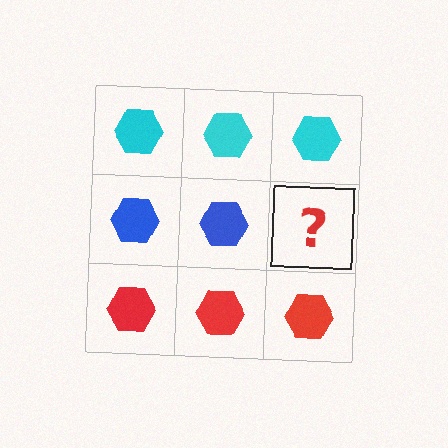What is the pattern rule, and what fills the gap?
The rule is that each row has a consistent color. The gap should be filled with a blue hexagon.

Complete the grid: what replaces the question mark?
The question mark should be replaced with a blue hexagon.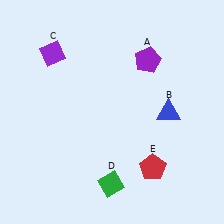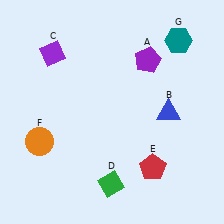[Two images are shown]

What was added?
An orange circle (F), a teal hexagon (G) were added in Image 2.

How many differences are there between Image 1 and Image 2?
There are 2 differences between the two images.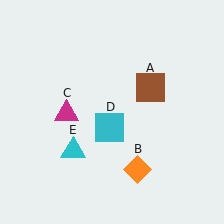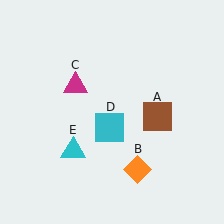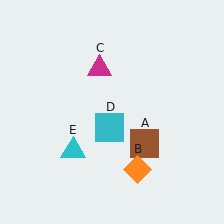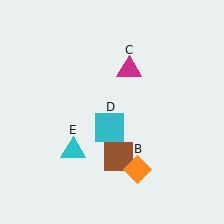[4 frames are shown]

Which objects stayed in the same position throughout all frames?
Orange diamond (object B) and cyan square (object D) and cyan triangle (object E) remained stationary.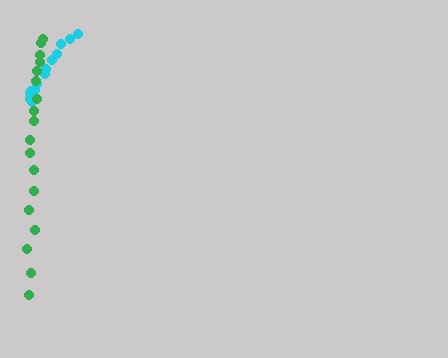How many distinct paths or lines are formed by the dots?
There are 2 distinct paths.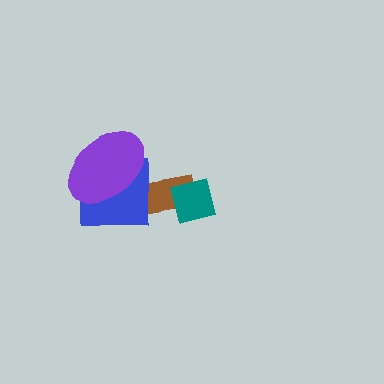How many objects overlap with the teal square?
1 object overlaps with the teal square.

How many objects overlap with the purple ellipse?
1 object overlaps with the purple ellipse.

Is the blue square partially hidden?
Yes, it is partially covered by another shape.